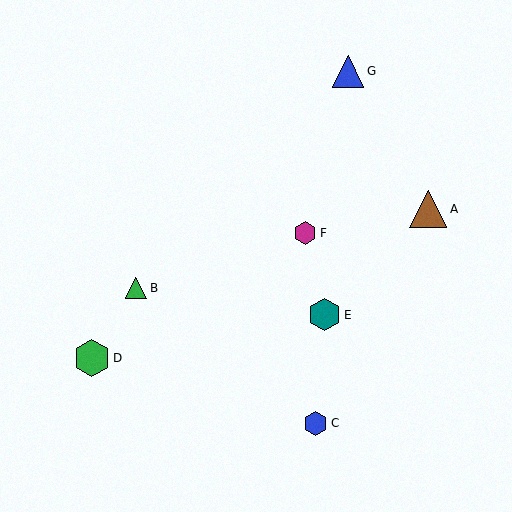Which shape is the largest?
The brown triangle (labeled A) is the largest.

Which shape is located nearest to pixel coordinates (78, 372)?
The green hexagon (labeled D) at (92, 358) is nearest to that location.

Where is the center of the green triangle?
The center of the green triangle is at (136, 288).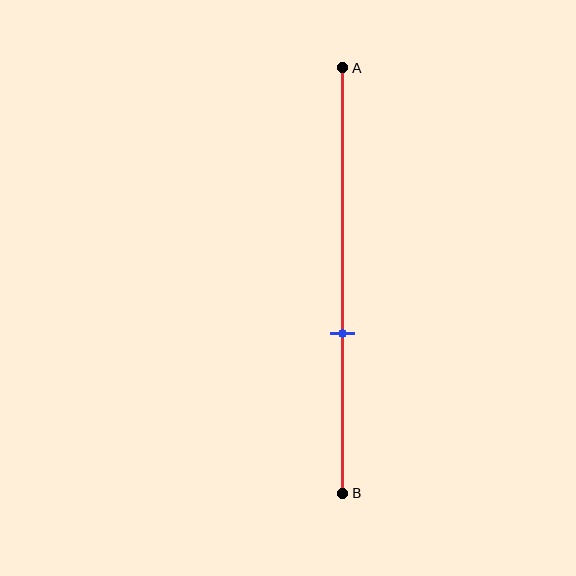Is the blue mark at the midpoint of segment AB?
No, the mark is at about 60% from A, not at the 50% midpoint.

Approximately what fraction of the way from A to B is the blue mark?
The blue mark is approximately 60% of the way from A to B.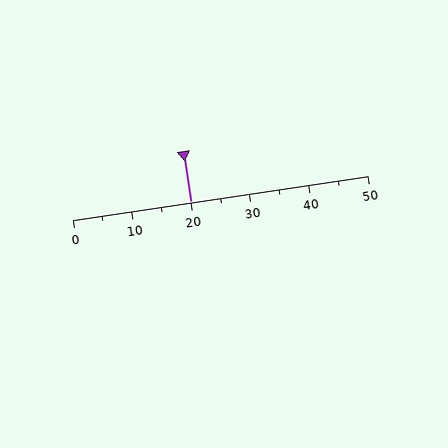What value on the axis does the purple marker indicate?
The marker indicates approximately 20.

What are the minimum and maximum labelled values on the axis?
The axis runs from 0 to 50.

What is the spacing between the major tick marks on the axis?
The major ticks are spaced 10 apart.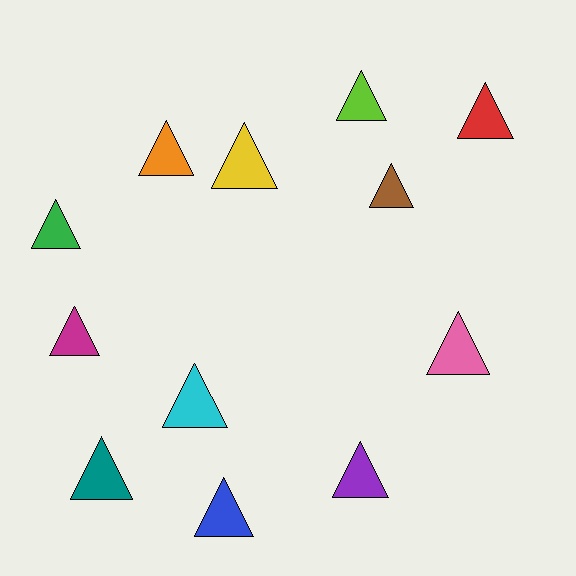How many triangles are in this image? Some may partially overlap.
There are 12 triangles.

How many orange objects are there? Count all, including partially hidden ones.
There is 1 orange object.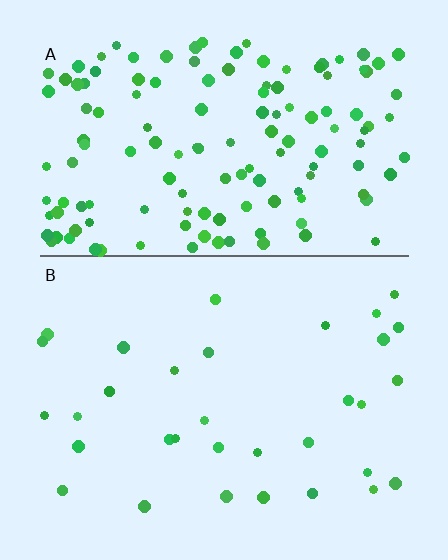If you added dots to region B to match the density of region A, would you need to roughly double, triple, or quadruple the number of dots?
Approximately quadruple.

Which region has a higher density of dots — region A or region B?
A (the top).